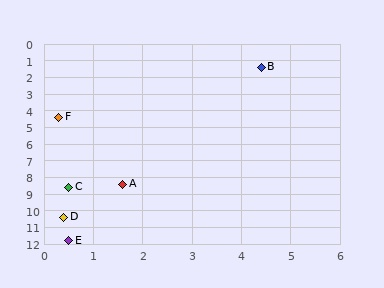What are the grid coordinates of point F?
Point F is at approximately (0.3, 4.4).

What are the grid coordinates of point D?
Point D is at approximately (0.4, 10.4).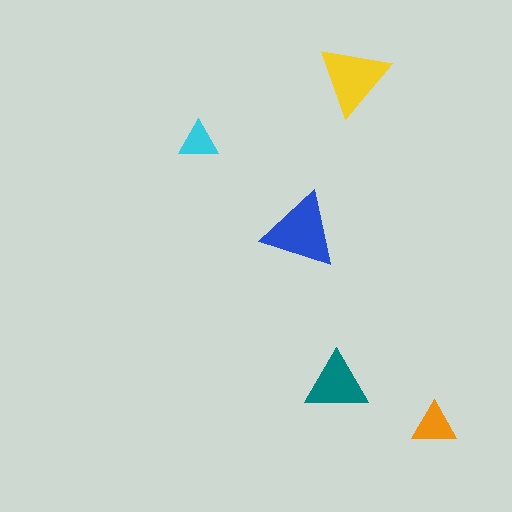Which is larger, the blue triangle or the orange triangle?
The blue one.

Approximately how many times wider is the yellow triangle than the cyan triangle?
About 2 times wider.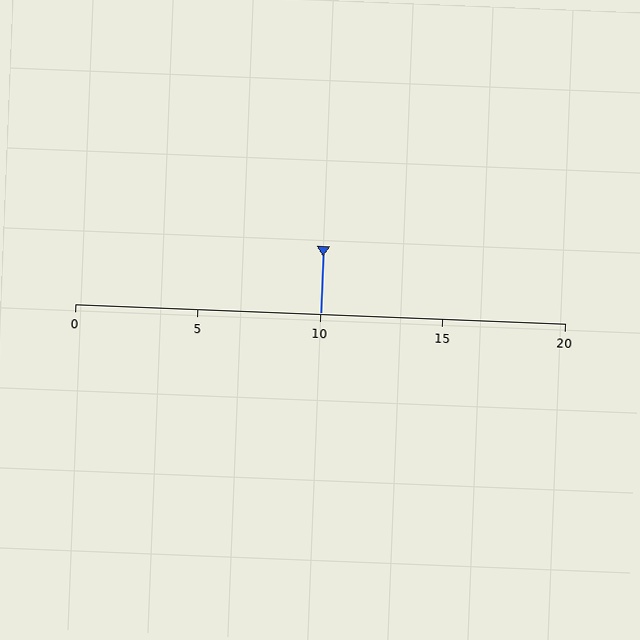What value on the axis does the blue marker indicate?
The marker indicates approximately 10.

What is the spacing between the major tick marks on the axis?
The major ticks are spaced 5 apart.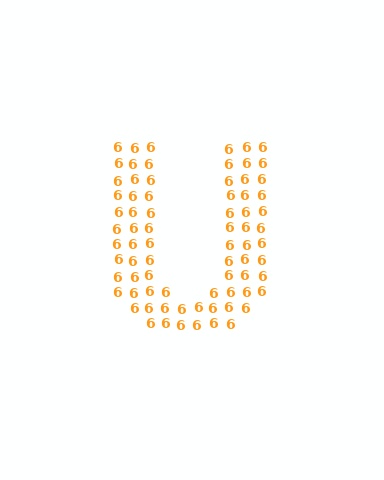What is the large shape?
The large shape is the letter U.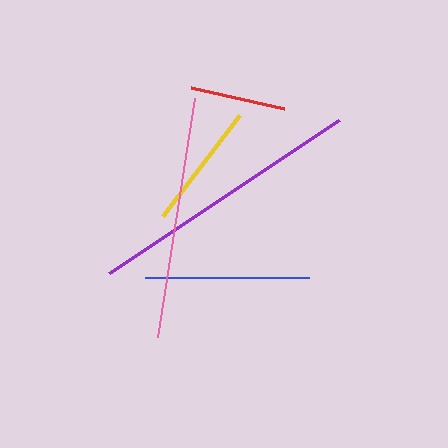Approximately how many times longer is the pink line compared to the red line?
The pink line is approximately 2.6 times the length of the red line.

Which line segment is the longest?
The purple line is the longest at approximately 277 pixels.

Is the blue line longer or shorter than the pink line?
The pink line is longer than the blue line.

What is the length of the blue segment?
The blue segment is approximately 164 pixels long.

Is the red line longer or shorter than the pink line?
The pink line is longer than the red line.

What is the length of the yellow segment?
The yellow segment is approximately 127 pixels long.